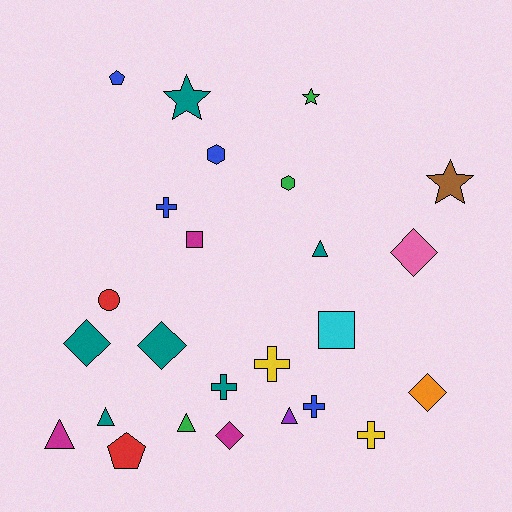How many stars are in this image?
There are 3 stars.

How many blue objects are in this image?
There are 4 blue objects.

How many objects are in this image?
There are 25 objects.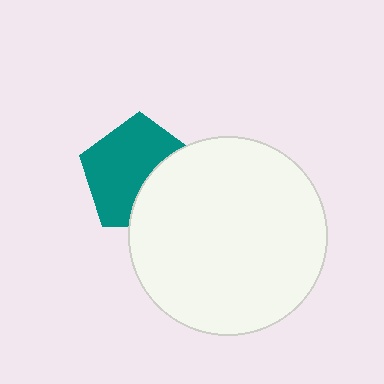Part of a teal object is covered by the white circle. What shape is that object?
It is a pentagon.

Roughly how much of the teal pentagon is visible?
About half of it is visible (roughly 64%).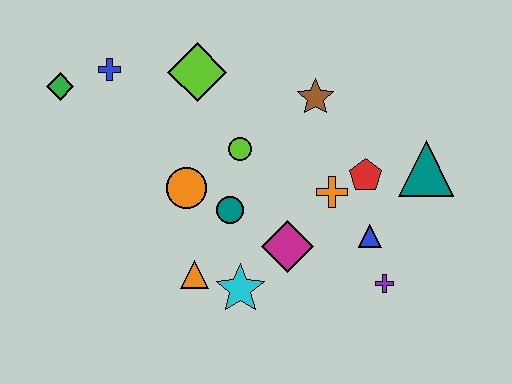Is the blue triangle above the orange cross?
No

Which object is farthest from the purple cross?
The green diamond is farthest from the purple cross.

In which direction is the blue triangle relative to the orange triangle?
The blue triangle is to the right of the orange triangle.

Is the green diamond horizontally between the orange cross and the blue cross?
No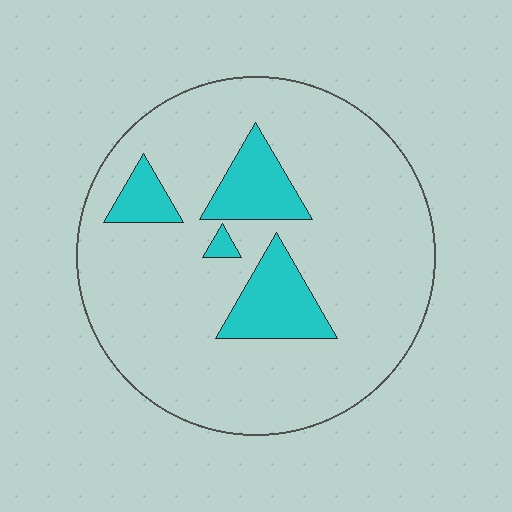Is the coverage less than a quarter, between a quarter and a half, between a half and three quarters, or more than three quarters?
Less than a quarter.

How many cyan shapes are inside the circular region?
4.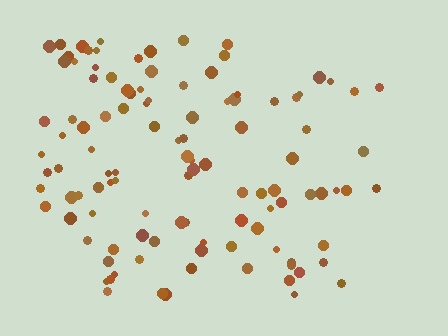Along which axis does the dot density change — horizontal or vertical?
Horizontal.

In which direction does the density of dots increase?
From right to left, with the left side densest.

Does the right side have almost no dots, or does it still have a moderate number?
Still a moderate number, just noticeably fewer than the left.